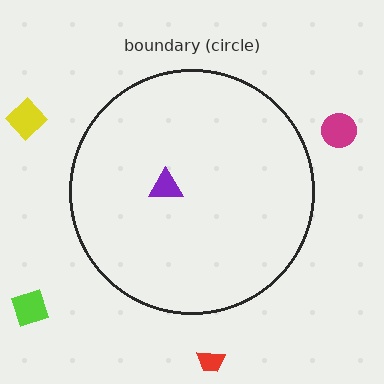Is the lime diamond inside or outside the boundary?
Outside.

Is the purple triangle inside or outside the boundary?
Inside.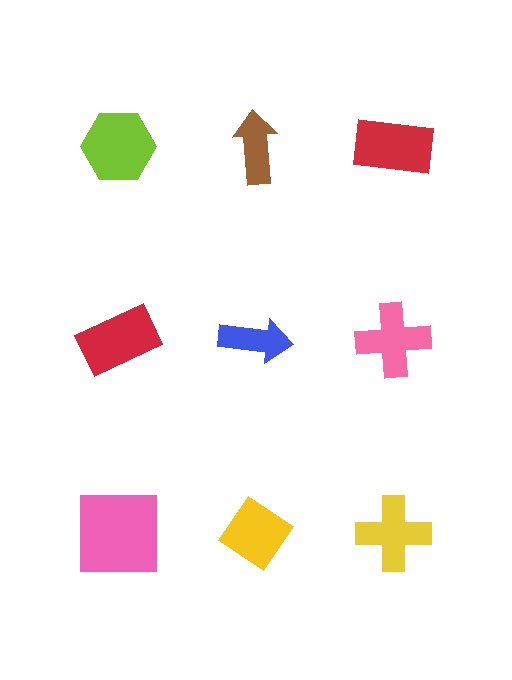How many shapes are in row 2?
3 shapes.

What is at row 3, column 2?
A yellow diamond.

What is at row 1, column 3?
A red rectangle.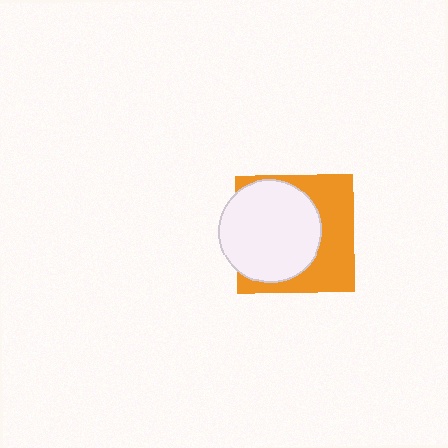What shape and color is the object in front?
The object in front is a white circle.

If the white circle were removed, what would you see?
You would see the complete orange square.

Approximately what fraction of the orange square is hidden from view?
Roughly 54% of the orange square is hidden behind the white circle.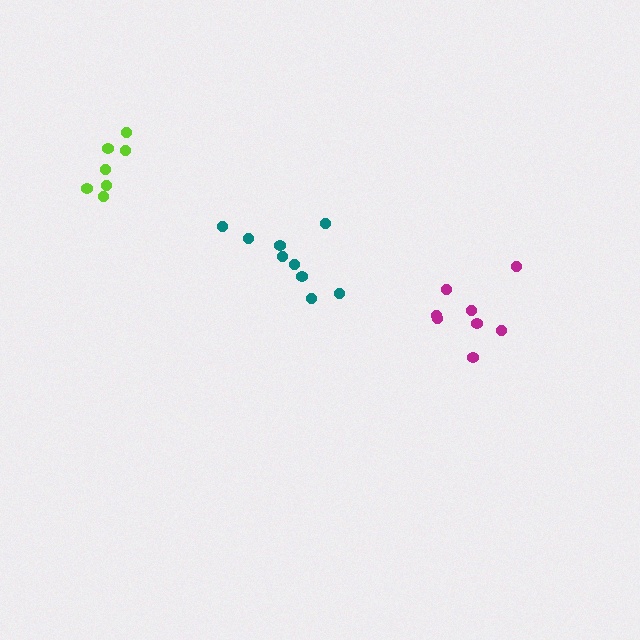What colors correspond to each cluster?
The clusters are colored: teal, magenta, lime.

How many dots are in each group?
Group 1: 9 dots, Group 2: 8 dots, Group 3: 7 dots (24 total).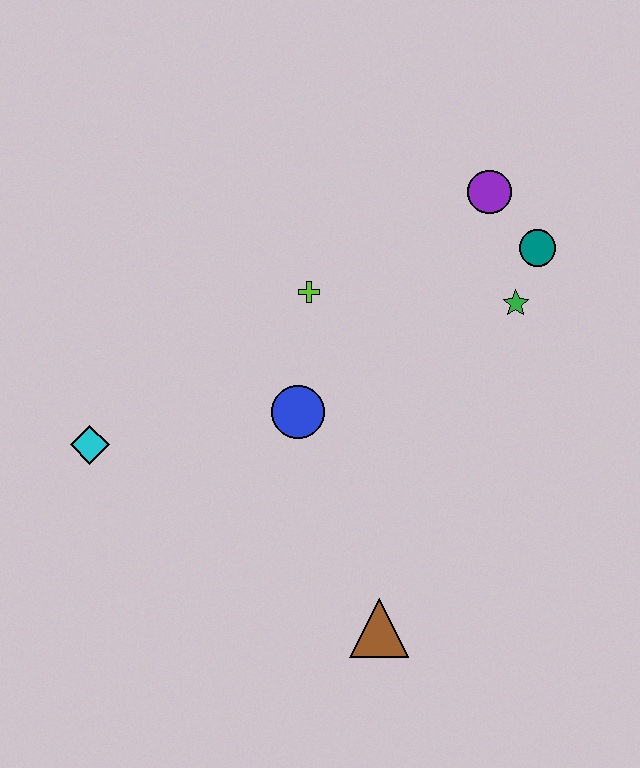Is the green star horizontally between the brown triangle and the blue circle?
No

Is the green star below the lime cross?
Yes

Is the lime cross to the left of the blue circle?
No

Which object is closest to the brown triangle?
The blue circle is closest to the brown triangle.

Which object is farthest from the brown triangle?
The purple circle is farthest from the brown triangle.